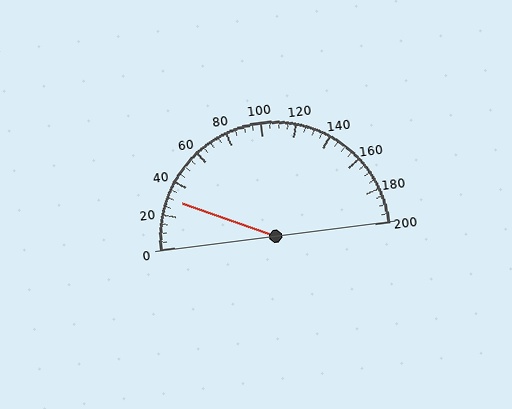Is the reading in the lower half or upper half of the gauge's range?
The reading is in the lower half of the range (0 to 200).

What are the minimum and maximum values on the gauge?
The gauge ranges from 0 to 200.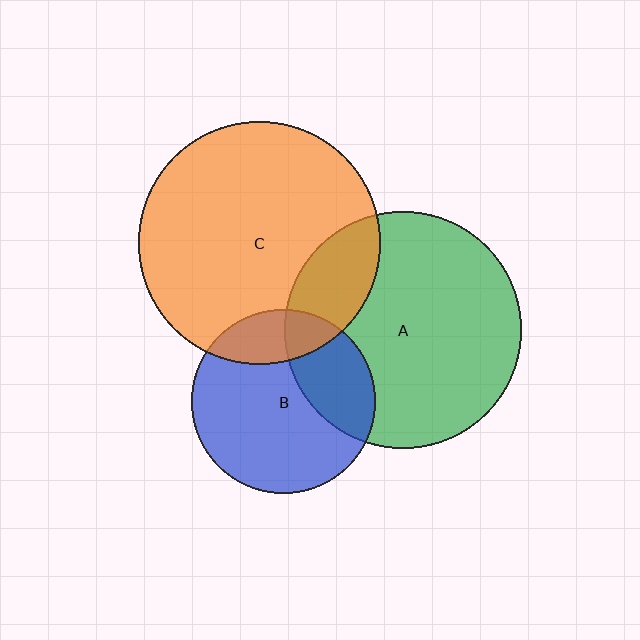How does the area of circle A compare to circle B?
Approximately 1.7 times.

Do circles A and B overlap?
Yes.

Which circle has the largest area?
Circle C (orange).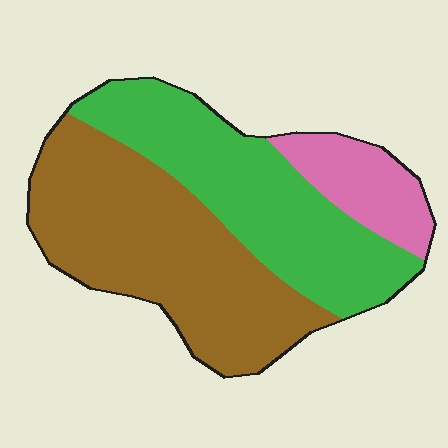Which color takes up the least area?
Pink, at roughly 15%.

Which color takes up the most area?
Brown, at roughly 50%.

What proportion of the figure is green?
Green covers about 40% of the figure.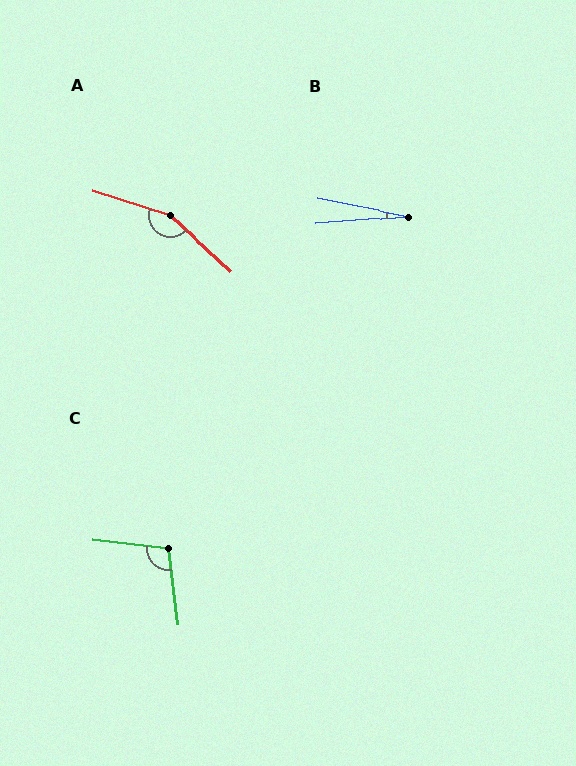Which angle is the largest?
A, at approximately 155 degrees.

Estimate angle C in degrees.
Approximately 104 degrees.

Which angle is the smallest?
B, at approximately 15 degrees.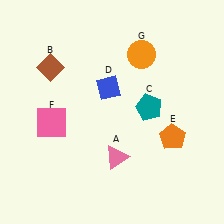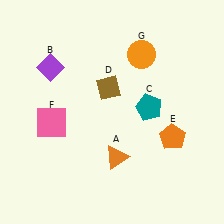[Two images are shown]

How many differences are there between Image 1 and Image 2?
There are 3 differences between the two images.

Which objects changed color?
A changed from pink to orange. B changed from brown to purple. D changed from blue to brown.